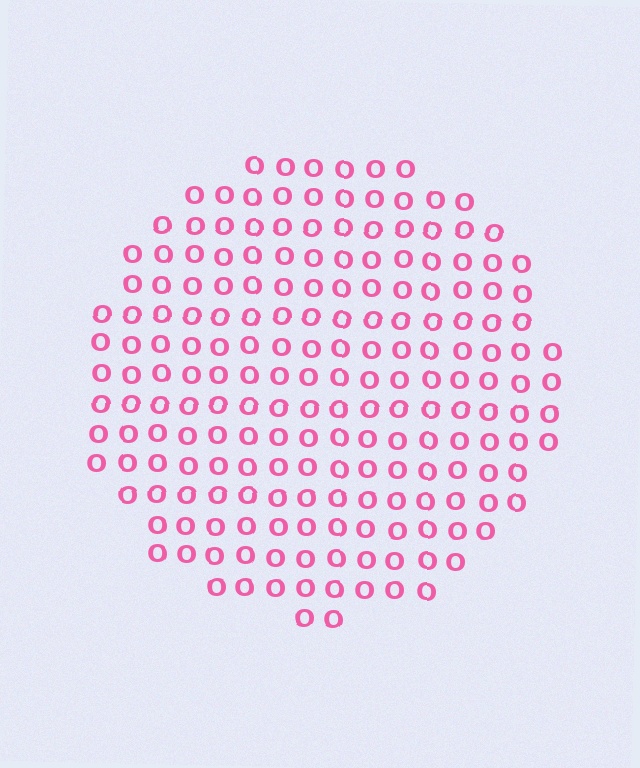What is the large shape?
The large shape is a circle.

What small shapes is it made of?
It is made of small letter O's.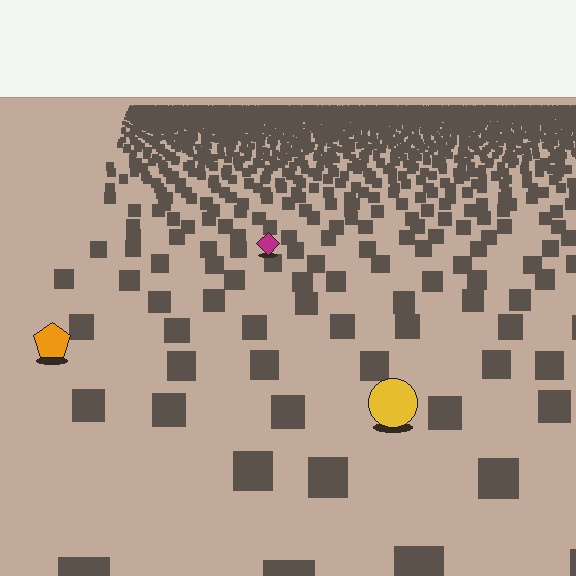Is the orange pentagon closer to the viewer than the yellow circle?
No. The yellow circle is closer — you can tell from the texture gradient: the ground texture is coarser near it.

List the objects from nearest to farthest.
From nearest to farthest: the yellow circle, the orange pentagon, the magenta diamond.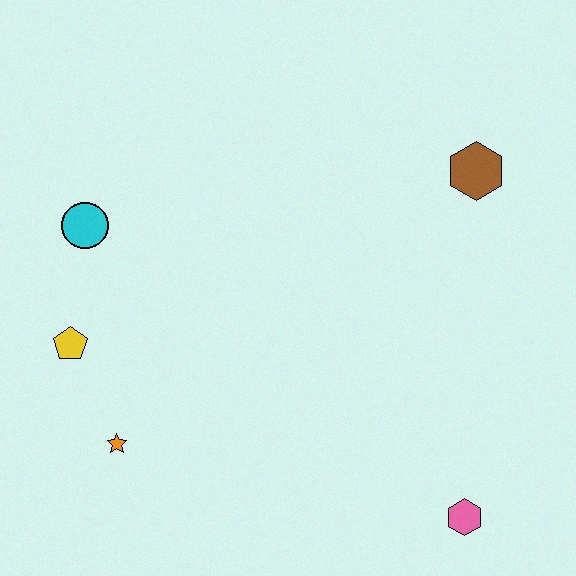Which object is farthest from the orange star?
The brown hexagon is farthest from the orange star.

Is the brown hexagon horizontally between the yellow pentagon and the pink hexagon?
No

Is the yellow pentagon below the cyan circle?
Yes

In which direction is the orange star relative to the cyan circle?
The orange star is below the cyan circle.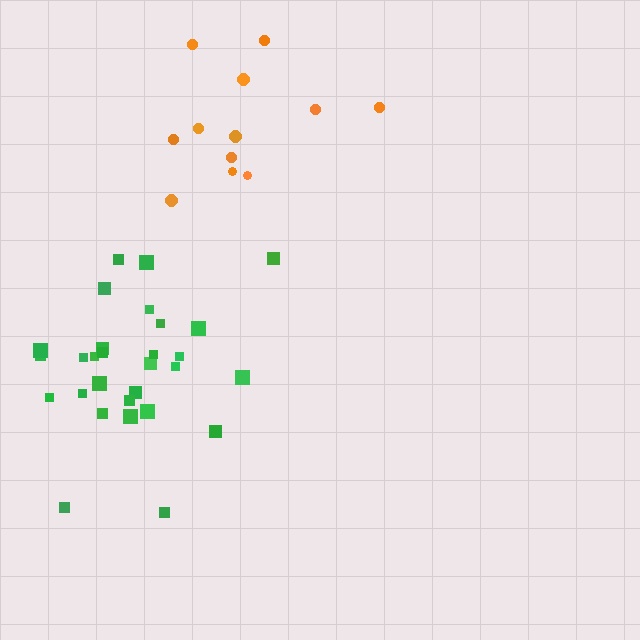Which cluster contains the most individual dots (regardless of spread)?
Green (29).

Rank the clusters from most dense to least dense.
green, orange.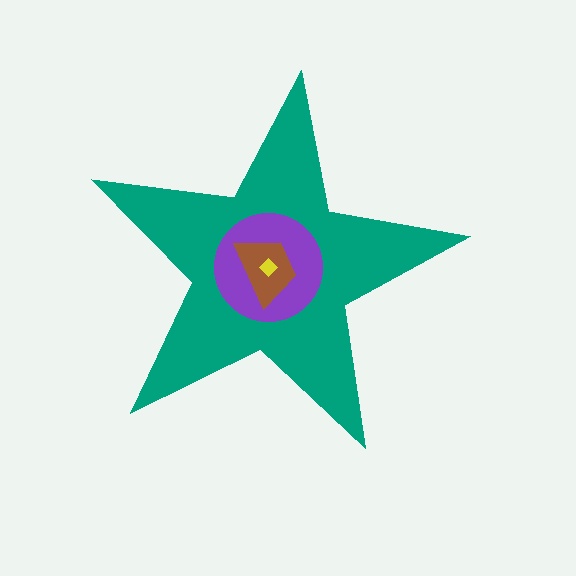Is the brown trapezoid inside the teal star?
Yes.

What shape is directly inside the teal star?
The purple circle.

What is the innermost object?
The yellow diamond.